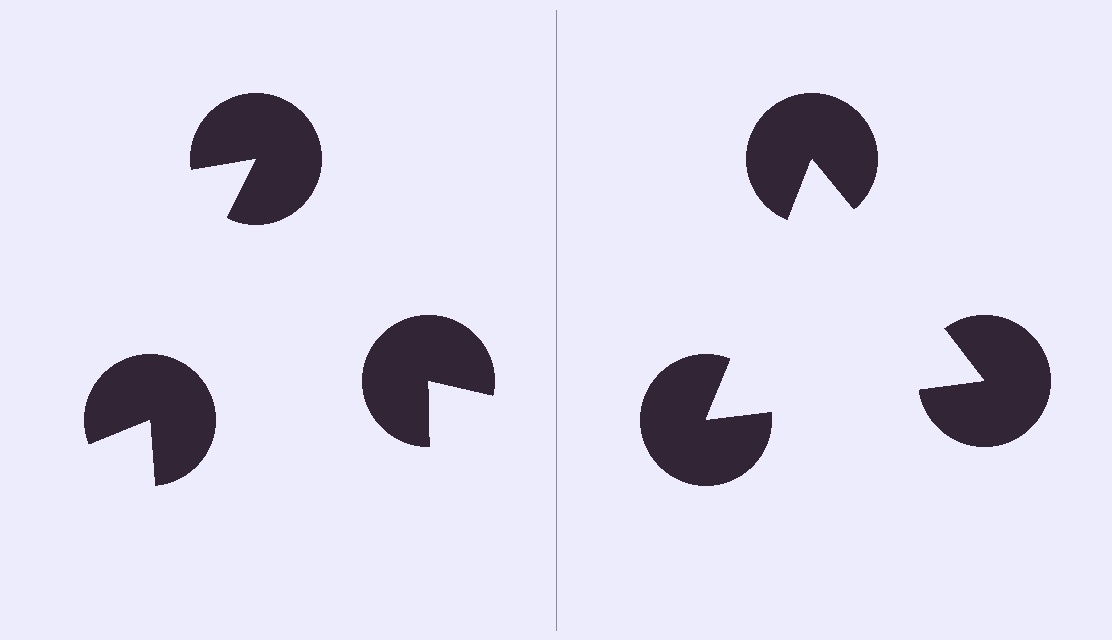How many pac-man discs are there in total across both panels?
6 — 3 on each side.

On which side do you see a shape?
An illusory triangle appears on the right side. On the left side the wedge cuts are rotated, so no coherent shape forms.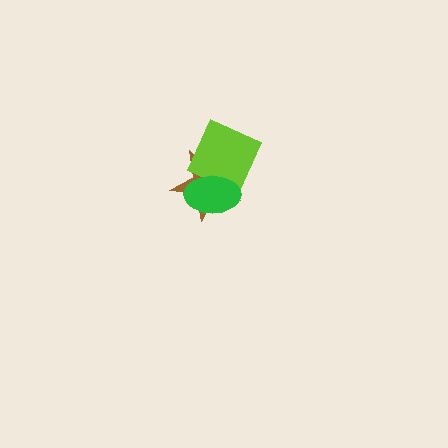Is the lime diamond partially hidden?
Yes, it is partially covered by another shape.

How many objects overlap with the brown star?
2 objects overlap with the brown star.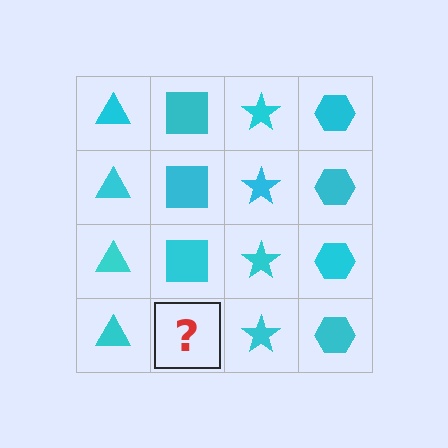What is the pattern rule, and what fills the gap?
The rule is that each column has a consistent shape. The gap should be filled with a cyan square.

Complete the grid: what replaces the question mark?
The question mark should be replaced with a cyan square.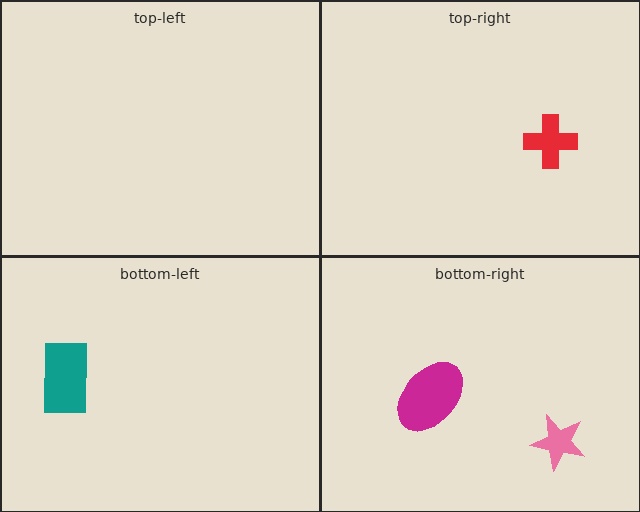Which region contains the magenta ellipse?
The bottom-right region.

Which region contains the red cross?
The top-right region.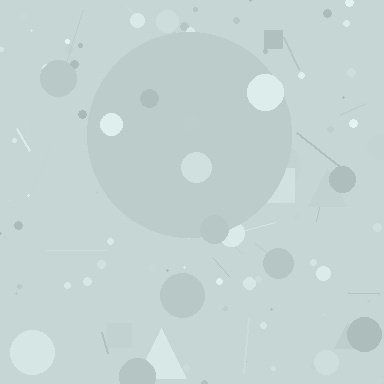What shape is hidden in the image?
A circle is hidden in the image.